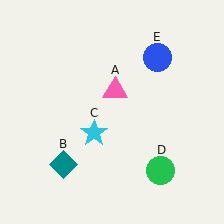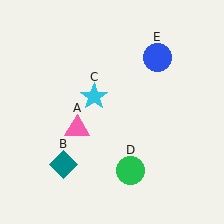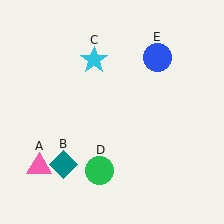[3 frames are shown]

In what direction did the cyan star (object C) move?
The cyan star (object C) moved up.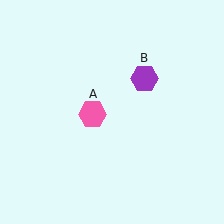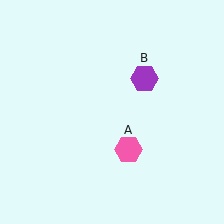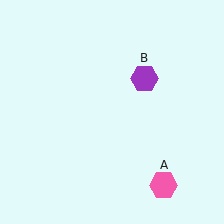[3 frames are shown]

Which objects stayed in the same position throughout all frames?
Purple hexagon (object B) remained stationary.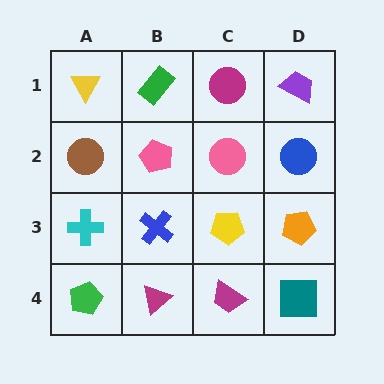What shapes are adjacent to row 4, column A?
A cyan cross (row 3, column A), a magenta triangle (row 4, column B).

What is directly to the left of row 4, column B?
A green pentagon.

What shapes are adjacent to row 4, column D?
An orange pentagon (row 3, column D), a magenta trapezoid (row 4, column C).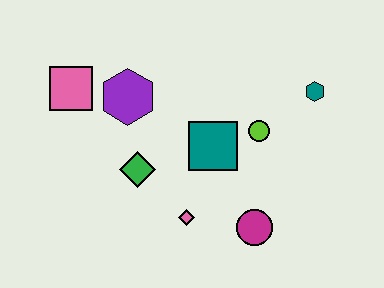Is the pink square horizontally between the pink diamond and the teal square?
No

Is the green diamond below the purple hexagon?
Yes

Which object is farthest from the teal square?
The pink square is farthest from the teal square.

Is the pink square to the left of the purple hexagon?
Yes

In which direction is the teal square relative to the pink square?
The teal square is to the right of the pink square.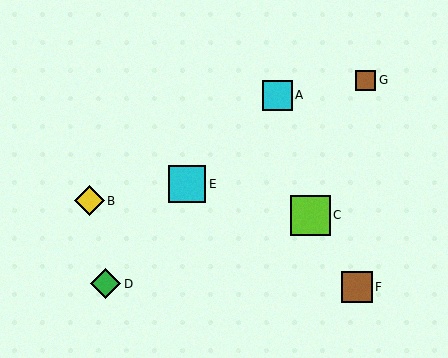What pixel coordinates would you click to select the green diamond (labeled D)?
Click at (106, 284) to select the green diamond D.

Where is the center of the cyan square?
The center of the cyan square is at (277, 95).